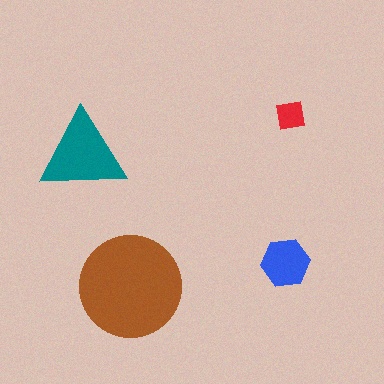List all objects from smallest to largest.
The red square, the blue hexagon, the teal triangle, the brown circle.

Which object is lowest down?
The brown circle is bottommost.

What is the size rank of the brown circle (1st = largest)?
1st.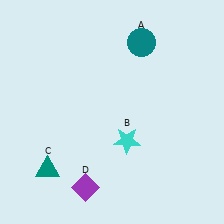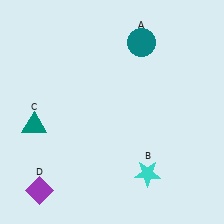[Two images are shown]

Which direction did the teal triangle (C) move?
The teal triangle (C) moved up.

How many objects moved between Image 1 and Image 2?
3 objects moved between the two images.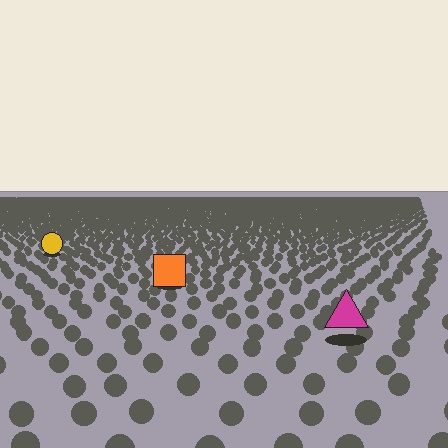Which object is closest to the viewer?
The magenta triangle is closest. The texture marks near it are larger and more spread out.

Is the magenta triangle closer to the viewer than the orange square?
Yes. The magenta triangle is closer — you can tell from the texture gradient: the ground texture is coarser near it.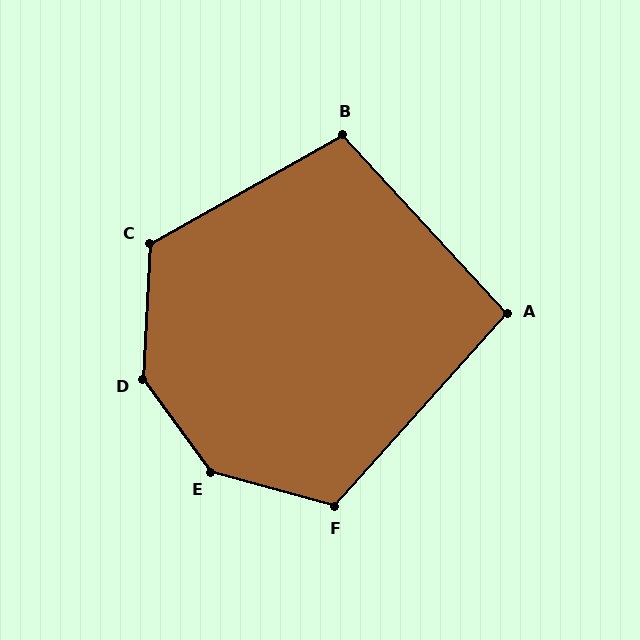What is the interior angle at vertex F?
Approximately 116 degrees (obtuse).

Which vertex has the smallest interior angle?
A, at approximately 96 degrees.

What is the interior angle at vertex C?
Approximately 122 degrees (obtuse).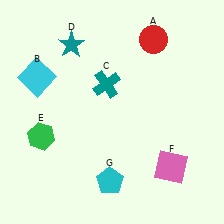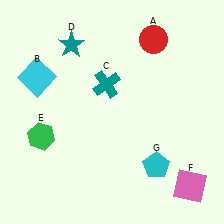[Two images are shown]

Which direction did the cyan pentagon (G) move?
The cyan pentagon (G) moved right.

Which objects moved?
The objects that moved are: the pink square (F), the cyan pentagon (G).